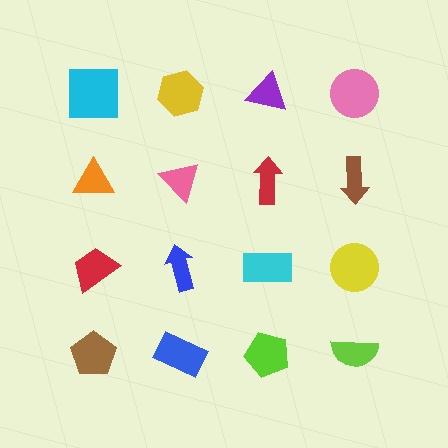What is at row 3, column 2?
A blue arrow.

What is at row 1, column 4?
A pink circle.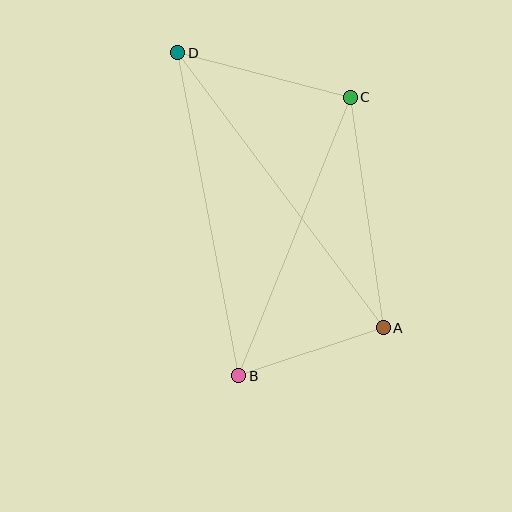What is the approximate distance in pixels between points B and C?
The distance between B and C is approximately 300 pixels.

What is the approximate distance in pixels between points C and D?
The distance between C and D is approximately 178 pixels.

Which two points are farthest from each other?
Points A and D are farthest from each other.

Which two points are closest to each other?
Points A and B are closest to each other.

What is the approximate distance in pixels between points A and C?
The distance between A and C is approximately 233 pixels.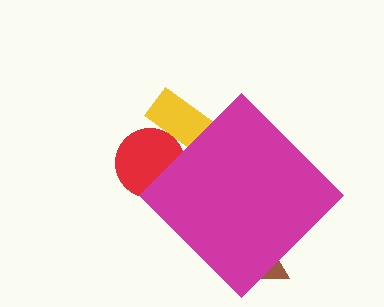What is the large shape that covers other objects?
A magenta diamond.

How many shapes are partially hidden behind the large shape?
3 shapes are partially hidden.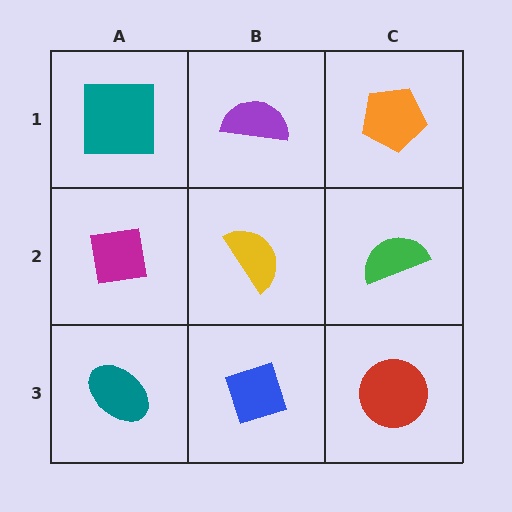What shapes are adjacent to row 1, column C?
A green semicircle (row 2, column C), a purple semicircle (row 1, column B).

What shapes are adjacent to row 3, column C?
A green semicircle (row 2, column C), a blue diamond (row 3, column B).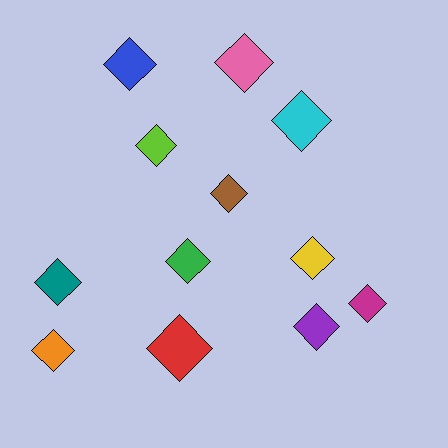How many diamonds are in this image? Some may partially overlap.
There are 12 diamonds.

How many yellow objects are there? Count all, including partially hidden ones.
There is 1 yellow object.